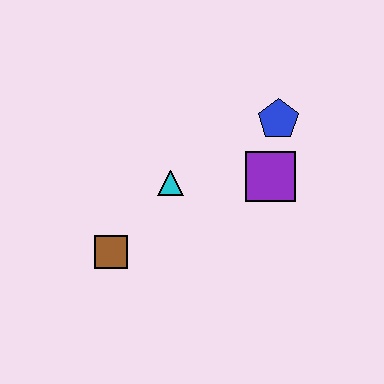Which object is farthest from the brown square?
The blue pentagon is farthest from the brown square.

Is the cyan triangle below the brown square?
No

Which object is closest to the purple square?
The blue pentagon is closest to the purple square.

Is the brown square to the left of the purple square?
Yes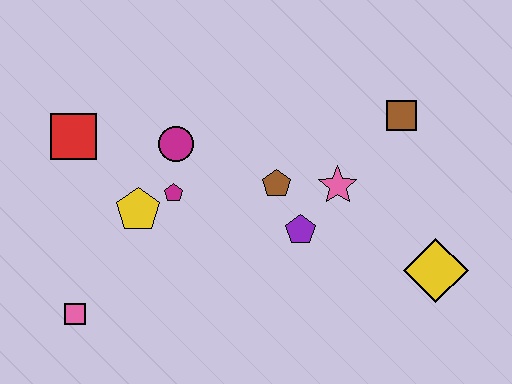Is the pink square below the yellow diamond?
Yes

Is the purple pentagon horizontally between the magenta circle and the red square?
No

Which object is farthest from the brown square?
The pink square is farthest from the brown square.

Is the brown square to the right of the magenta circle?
Yes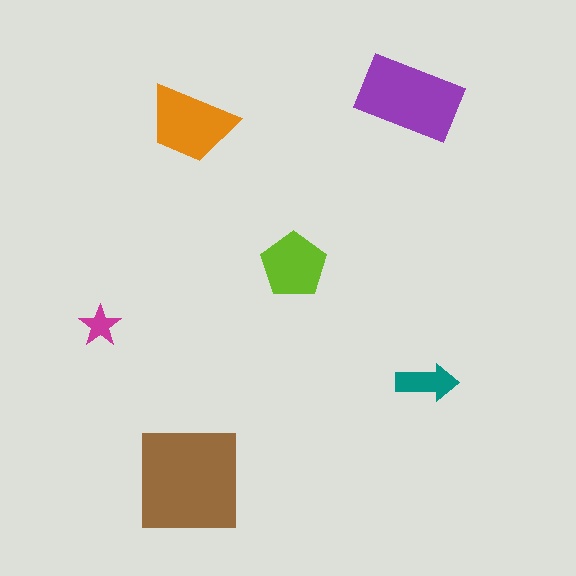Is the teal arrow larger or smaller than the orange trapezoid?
Smaller.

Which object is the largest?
The brown square.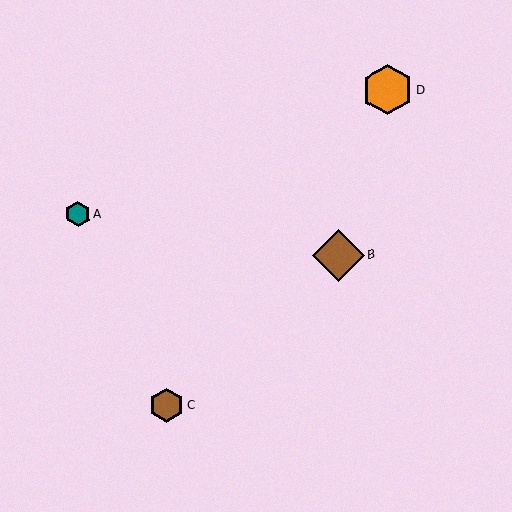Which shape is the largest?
The brown diamond (labeled B) is the largest.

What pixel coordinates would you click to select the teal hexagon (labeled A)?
Click at (78, 214) to select the teal hexagon A.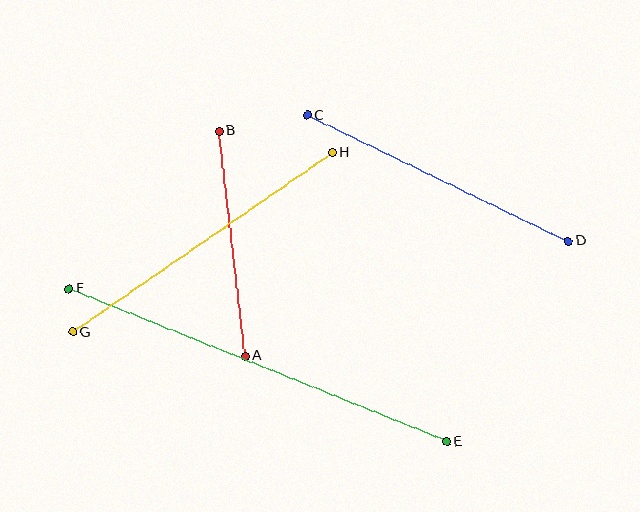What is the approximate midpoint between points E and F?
The midpoint is at approximately (258, 365) pixels.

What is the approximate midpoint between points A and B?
The midpoint is at approximately (232, 244) pixels.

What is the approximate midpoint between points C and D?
The midpoint is at approximately (438, 178) pixels.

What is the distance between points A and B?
The distance is approximately 226 pixels.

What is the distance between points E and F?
The distance is approximately 407 pixels.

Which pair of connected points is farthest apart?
Points E and F are farthest apart.